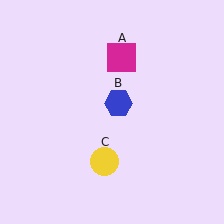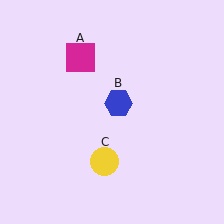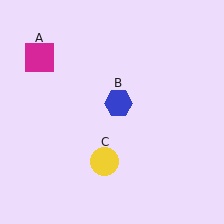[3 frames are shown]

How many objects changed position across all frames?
1 object changed position: magenta square (object A).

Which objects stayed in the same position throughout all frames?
Blue hexagon (object B) and yellow circle (object C) remained stationary.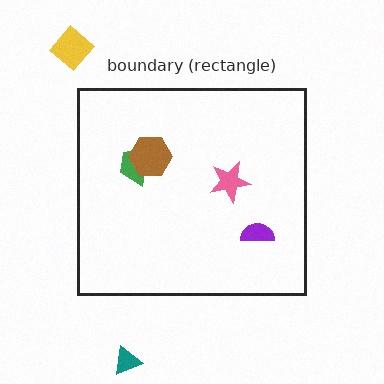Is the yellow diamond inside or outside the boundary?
Outside.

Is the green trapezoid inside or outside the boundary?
Inside.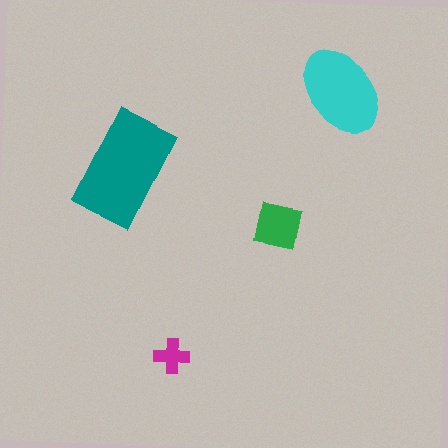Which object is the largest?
The teal rectangle.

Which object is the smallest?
The magenta cross.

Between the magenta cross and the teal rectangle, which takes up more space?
The teal rectangle.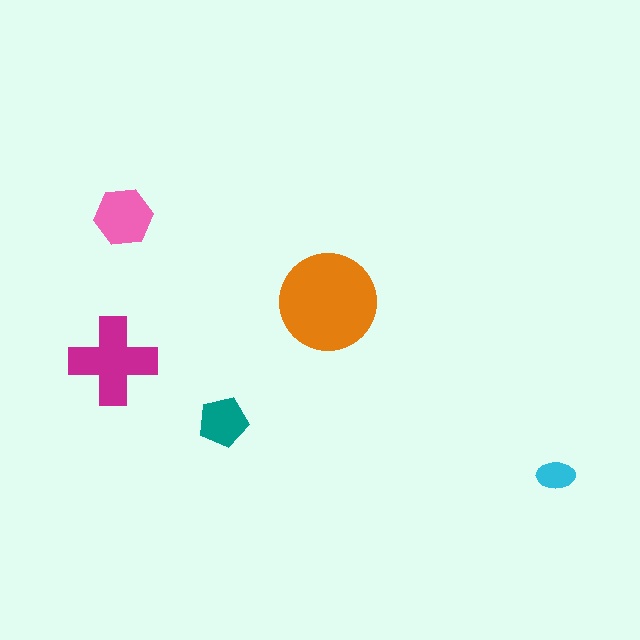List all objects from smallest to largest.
The cyan ellipse, the teal pentagon, the pink hexagon, the magenta cross, the orange circle.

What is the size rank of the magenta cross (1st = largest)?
2nd.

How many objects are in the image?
There are 5 objects in the image.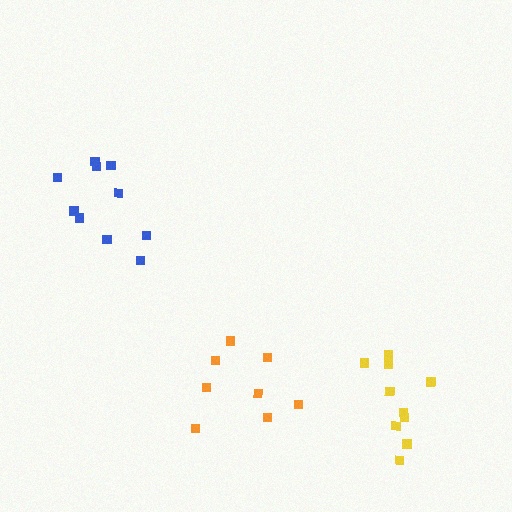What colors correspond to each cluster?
The clusters are colored: orange, yellow, blue.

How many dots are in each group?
Group 1: 8 dots, Group 2: 11 dots, Group 3: 10 dots (29 total).